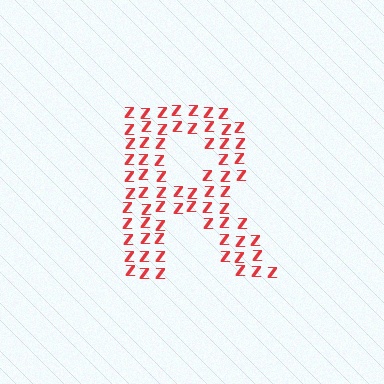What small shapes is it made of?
It is made of small letter Z's.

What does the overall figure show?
The overall figure shows the letter R.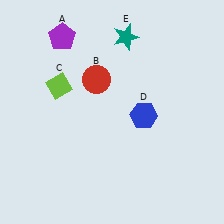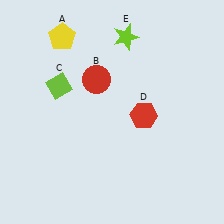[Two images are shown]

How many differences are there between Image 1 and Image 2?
There are 3 differences between the two images.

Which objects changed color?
A changed from purple to yellow. D changed from blue to red. E changed from teal to lime.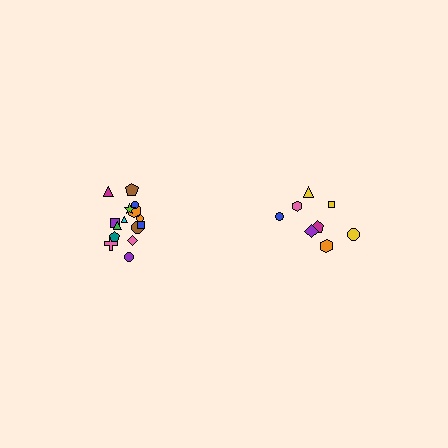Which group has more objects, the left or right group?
The left group.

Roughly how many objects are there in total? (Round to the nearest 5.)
Roughly 25 objects in total.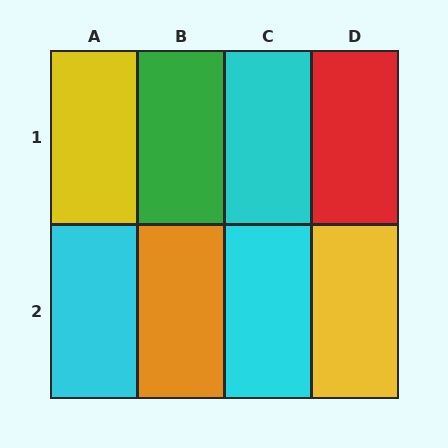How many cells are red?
1 cell is red.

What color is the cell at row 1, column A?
Yellow.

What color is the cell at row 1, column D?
Red.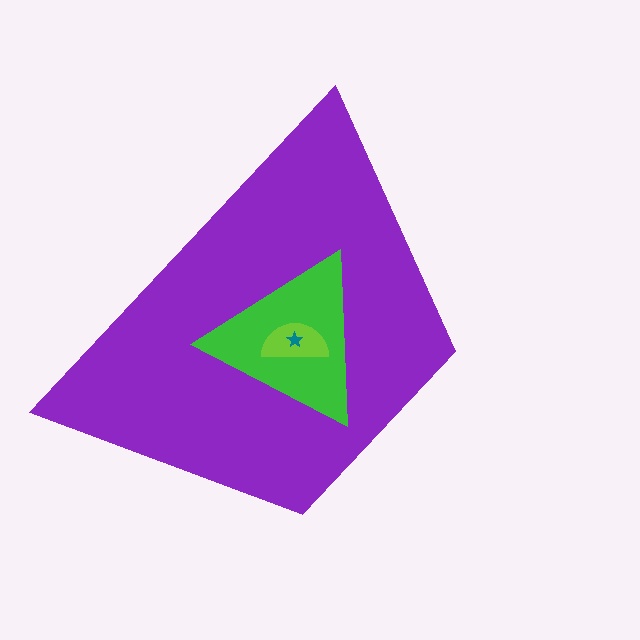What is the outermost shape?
The purple trapezoid.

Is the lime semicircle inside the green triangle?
Yes.